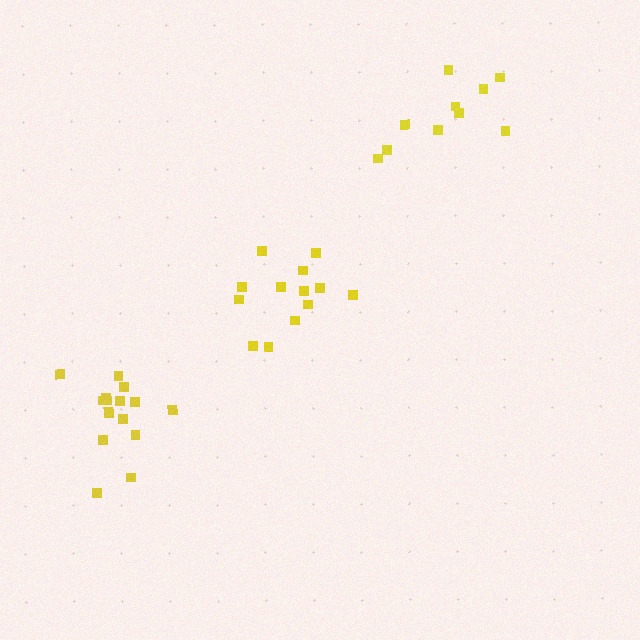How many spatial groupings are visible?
There are 3 spatial groupings.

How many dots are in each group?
Group 1: 16 dots, Group 2: 13 dots, Group 3: 10 dots (39 total).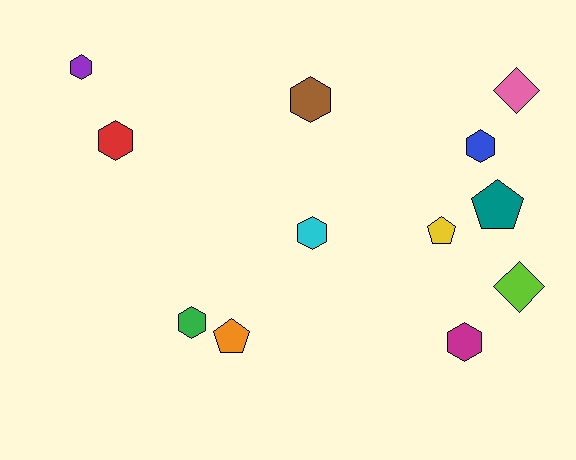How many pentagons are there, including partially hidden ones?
There are 3 pentagons.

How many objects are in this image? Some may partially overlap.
There are 12 objects.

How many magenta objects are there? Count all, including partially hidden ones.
There is 1 magenta object.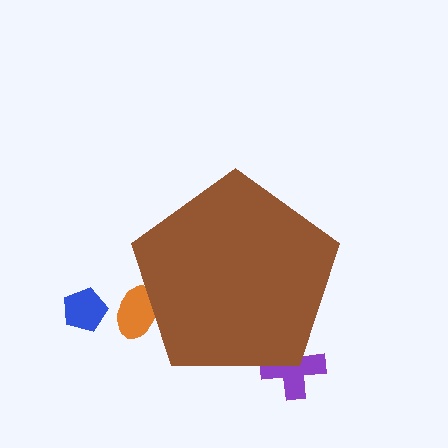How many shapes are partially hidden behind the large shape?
2 shapes are partially hidden.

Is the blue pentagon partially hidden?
No, the blue pentagon is fully visible.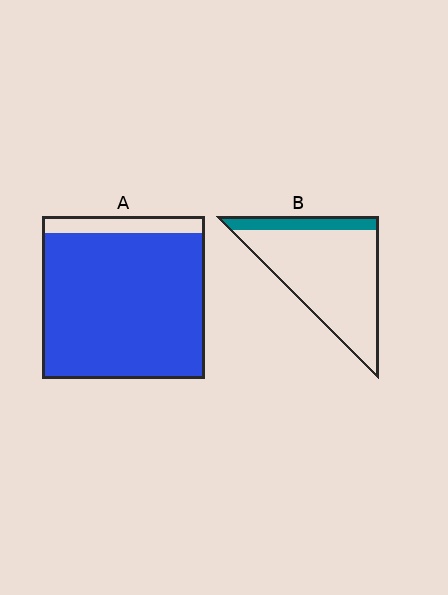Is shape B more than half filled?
No.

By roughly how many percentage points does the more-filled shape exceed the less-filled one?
By roughly 75 percentage points (A over B).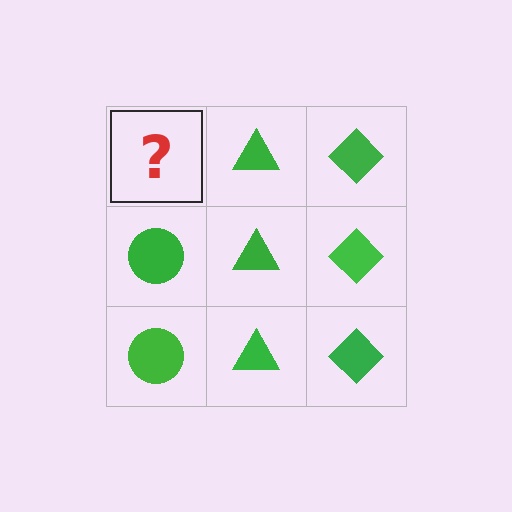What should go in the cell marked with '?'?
The missing cell should contain a green circle.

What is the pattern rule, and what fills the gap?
The rule is that each column has a consistent shape. The gap should be filled with a green circle.